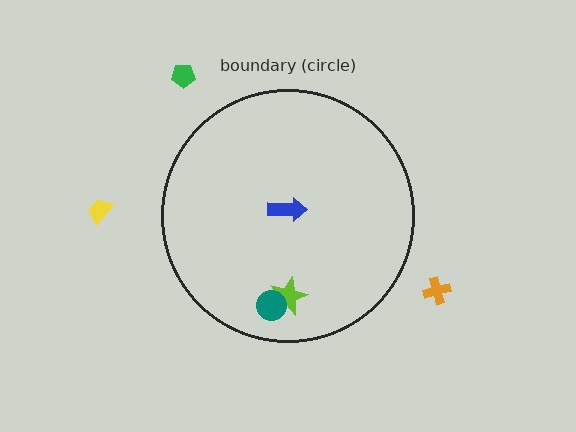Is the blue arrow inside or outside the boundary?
Inside.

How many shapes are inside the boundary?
3 inside, 3 outside.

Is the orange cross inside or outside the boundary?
Outside.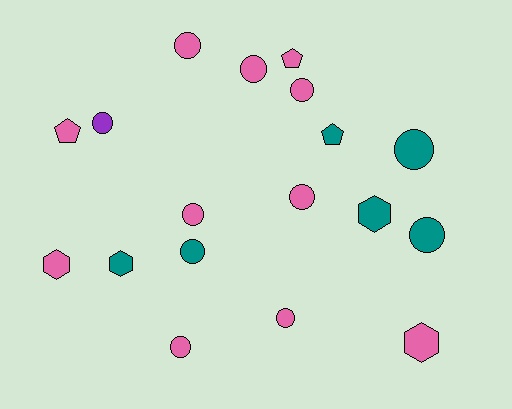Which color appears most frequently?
Pink, with 11 objects.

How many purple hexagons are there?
There are no purple hexagons.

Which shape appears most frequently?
Circle, with 11 objects.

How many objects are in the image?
There are 18 objects.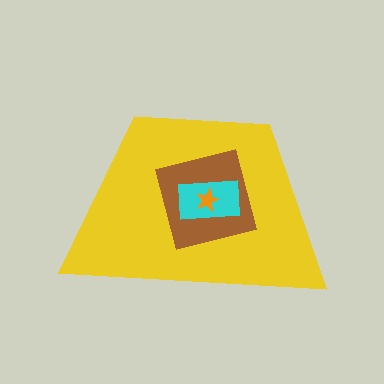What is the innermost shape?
The orange star.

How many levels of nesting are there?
4.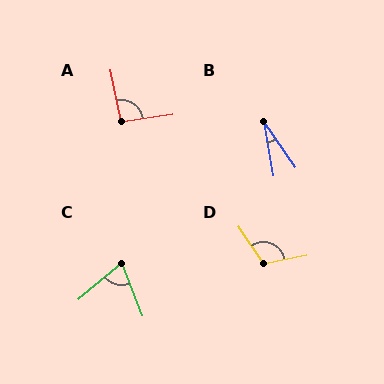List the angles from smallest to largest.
B (24°), C (71°), A (93°), D (112°).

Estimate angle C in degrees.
Approximately 71 degrees.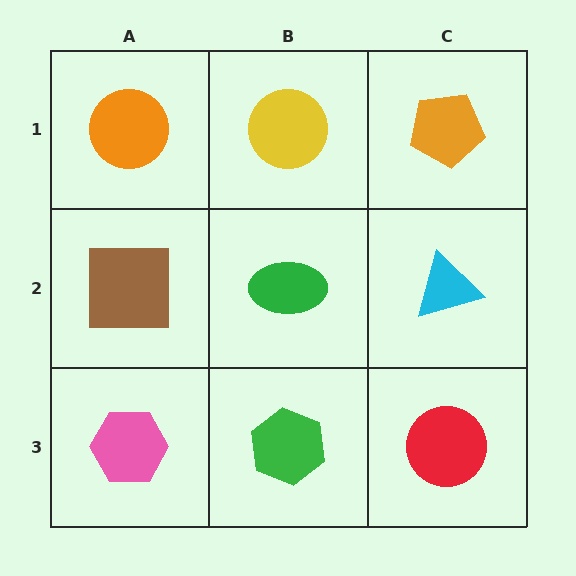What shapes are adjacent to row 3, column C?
A cyan triangle (row 2, column C), a green hexagon (row 3, column B).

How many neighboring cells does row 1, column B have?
3.